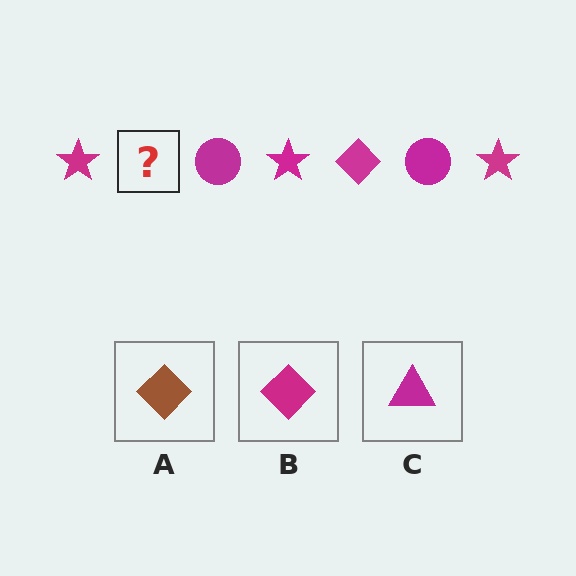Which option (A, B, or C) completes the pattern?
B.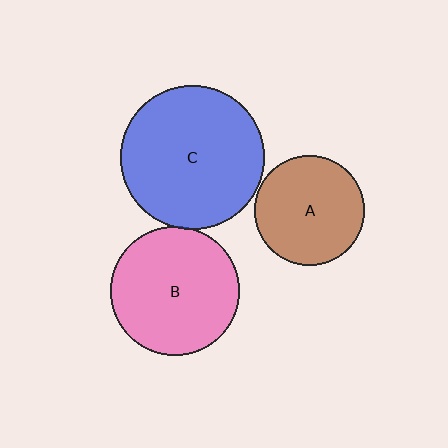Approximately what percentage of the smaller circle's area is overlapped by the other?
Approximately 5%.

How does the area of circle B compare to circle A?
Approximately 1.4 times.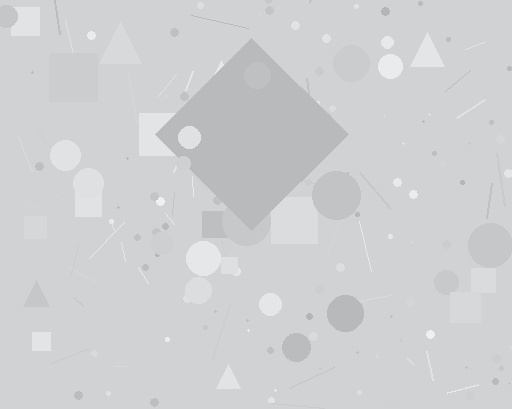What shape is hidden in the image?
A diamond is hidden in the image.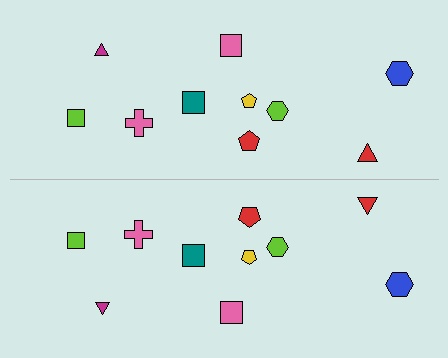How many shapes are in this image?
There are 20 shapes in this image.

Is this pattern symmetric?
Yes, this pattern has bilateral (reflection) symmetry.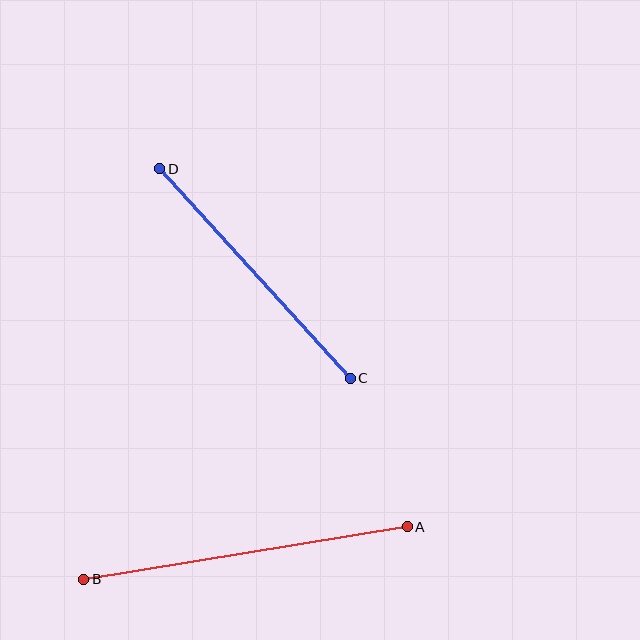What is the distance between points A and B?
The distance is approximately 328 pixels.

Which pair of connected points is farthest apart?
Points A and B are farthest apart.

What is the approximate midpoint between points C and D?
The midpoint is at approximately (255, 273) pixels.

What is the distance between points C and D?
The distance is approximately 283 pixels.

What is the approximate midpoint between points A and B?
The midpoint is at approximately (246, 553) pixels.